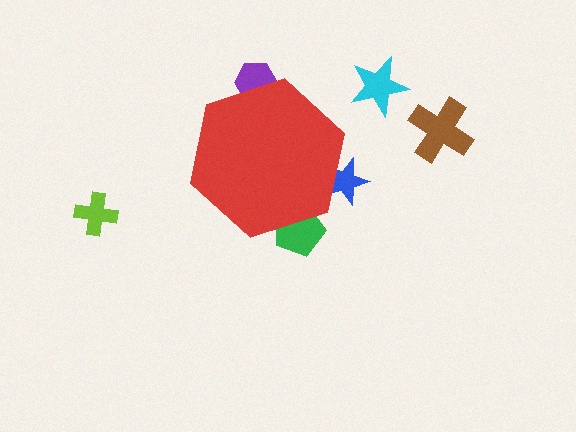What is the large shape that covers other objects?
A red hexagon.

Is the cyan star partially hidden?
No, the cyan star is fully visible.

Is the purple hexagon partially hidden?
Yes, the purple hexagon is partially hidden behind the red hexagon.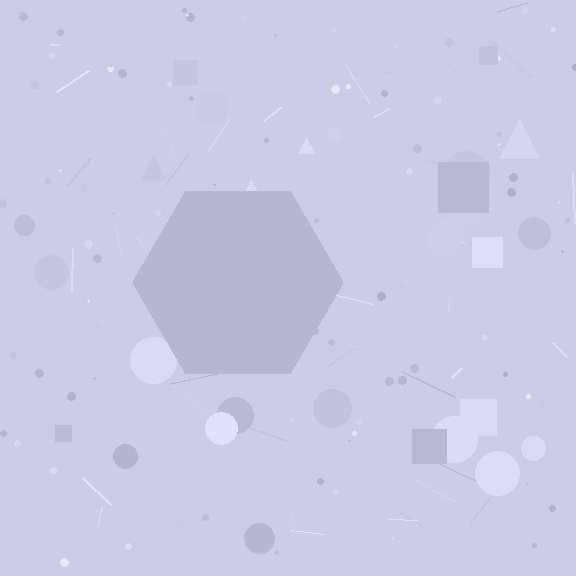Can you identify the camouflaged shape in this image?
The camouflaged shape is a hexagon.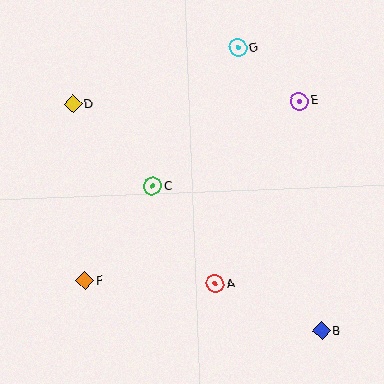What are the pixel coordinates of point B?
Point B is at (322, 331).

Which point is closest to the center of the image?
Point C at (153, 186) is closest to the center.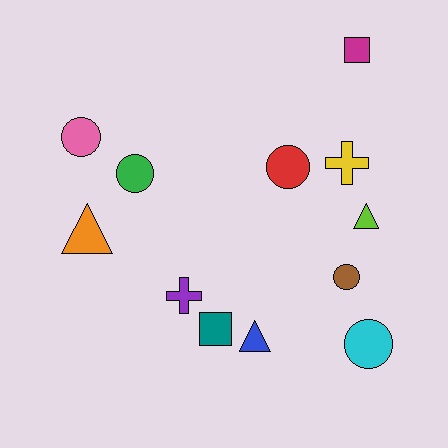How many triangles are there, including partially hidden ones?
There are 3 triangles.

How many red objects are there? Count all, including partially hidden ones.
There is 1 red object.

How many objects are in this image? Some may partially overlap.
There are 12 objects.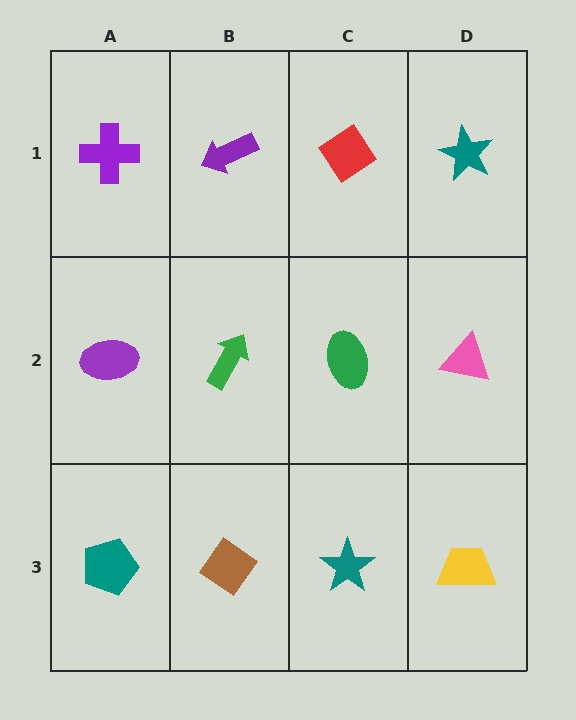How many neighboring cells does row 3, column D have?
2.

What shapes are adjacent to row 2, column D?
A teal star (row 1, column D), a yellow trapezoid (row 3, column D), a green ellipse (row 2, column C).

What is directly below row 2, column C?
A teal star.